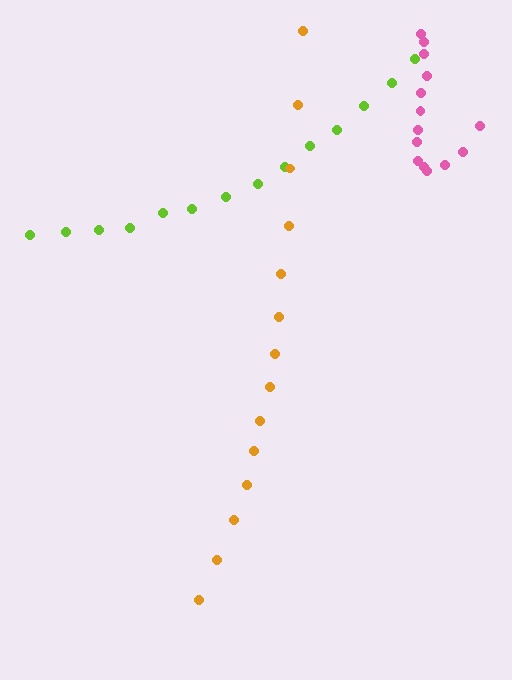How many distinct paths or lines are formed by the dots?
There are 3 distinct paths.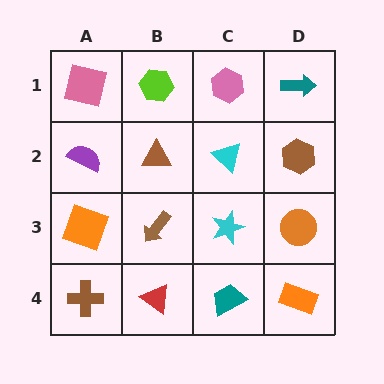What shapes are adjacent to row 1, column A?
A purple semicircle (row 2, column A), a lime hexagon (row 1, column B).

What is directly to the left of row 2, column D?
A cyan triangle.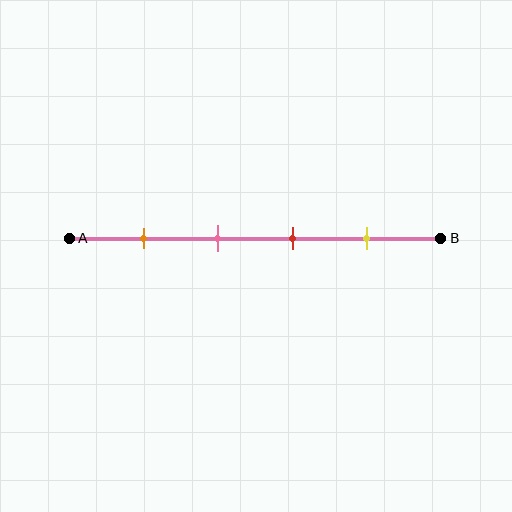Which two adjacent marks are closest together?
The pink and red marks are the closest adjacent pair.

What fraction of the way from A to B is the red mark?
The red mark is approximately 60% (0.6) of the way from A to B.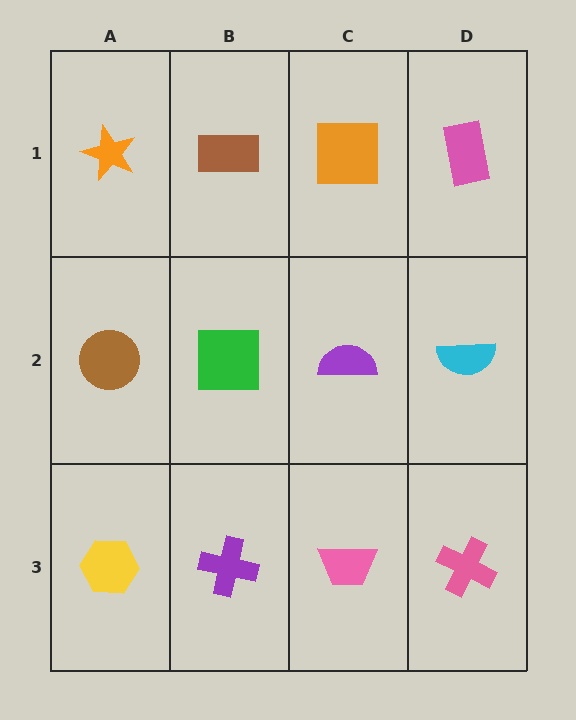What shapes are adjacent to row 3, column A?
A brown circle (row 2, column A), a purple cross (row 3, column B).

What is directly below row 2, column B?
A purple cross.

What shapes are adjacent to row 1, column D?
A cyan semicircle (row 2, column D), an orange square (row 1, column C).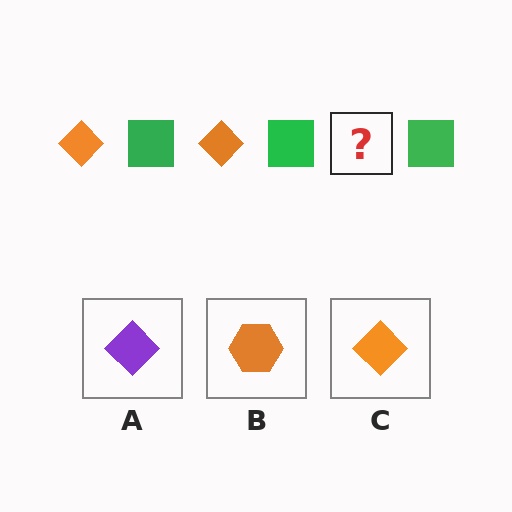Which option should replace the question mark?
Option C.